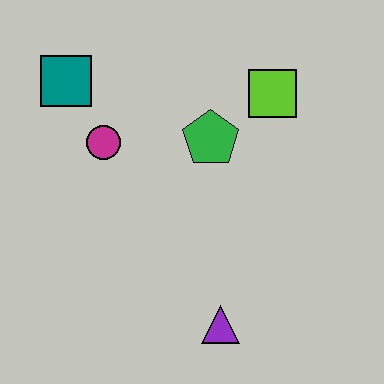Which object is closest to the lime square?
The green pentagon is closest to the lime square.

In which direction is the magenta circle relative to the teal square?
The magenta circle is below the teal square.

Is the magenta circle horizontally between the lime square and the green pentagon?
No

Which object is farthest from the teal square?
The purple triangle is farthest from the teal square.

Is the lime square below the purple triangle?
No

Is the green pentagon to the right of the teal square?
Yes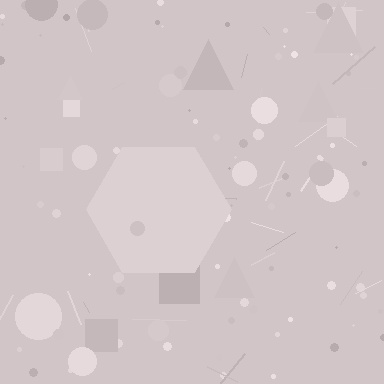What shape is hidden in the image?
A hexagon is hidden in the image.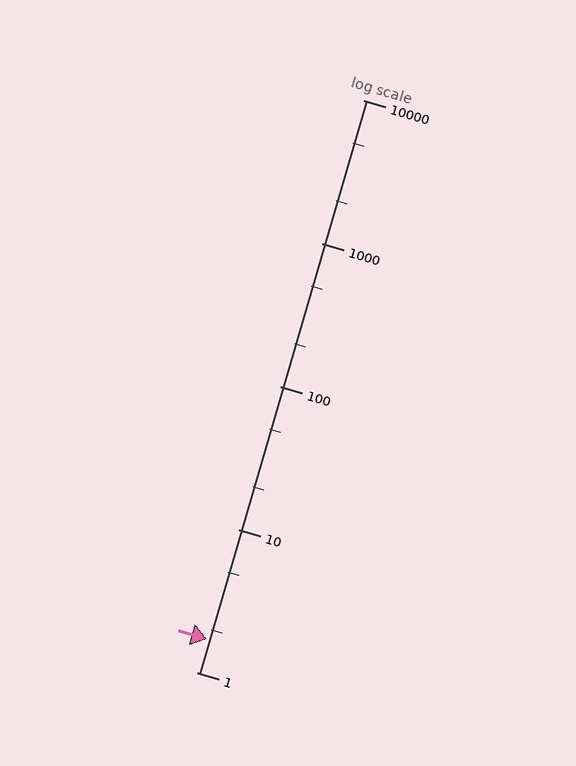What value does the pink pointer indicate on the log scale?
The pointer indicates approximately 1.7.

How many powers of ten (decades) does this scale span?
The scale spans 4 decades, from 1 to 10000.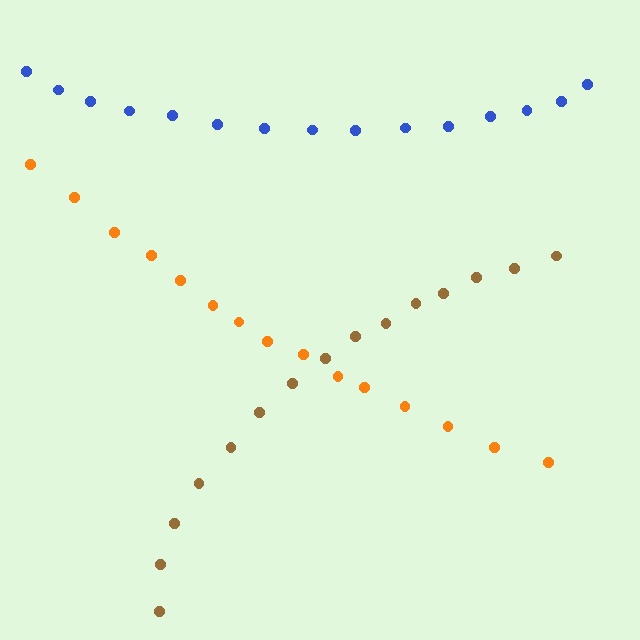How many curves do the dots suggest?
There are 3 distinct paths.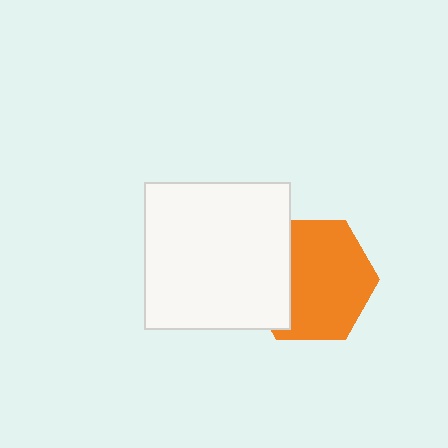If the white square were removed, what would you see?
You would see the complete orange hexagon.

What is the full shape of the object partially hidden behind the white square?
The partially hidden object is an orange hexagon.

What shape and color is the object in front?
The object in front is a white square.